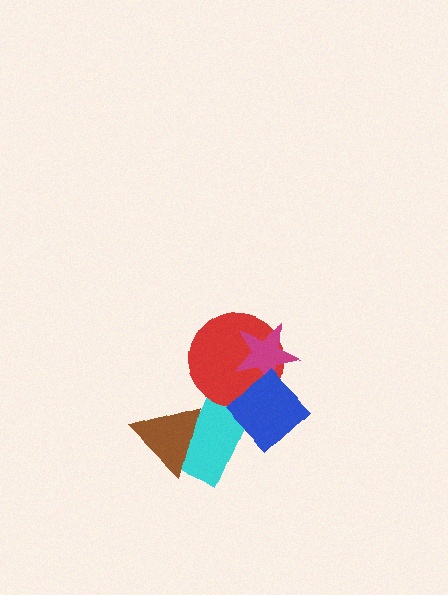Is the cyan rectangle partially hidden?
Yes, it is partially covered by another shape.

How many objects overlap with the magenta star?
2 objects overlap with the magenta star.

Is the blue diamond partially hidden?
No, no other shape covers it.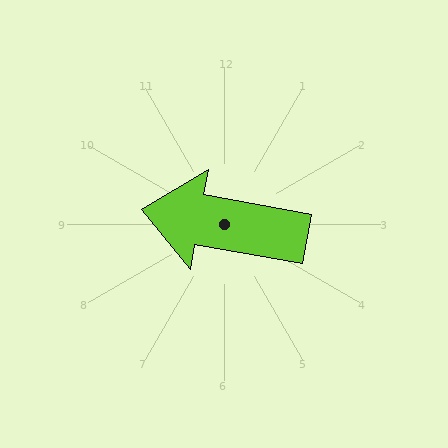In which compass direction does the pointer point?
West.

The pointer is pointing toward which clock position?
Roughly 9 o'clock.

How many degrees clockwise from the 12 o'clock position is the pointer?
Approximately 280 degrees.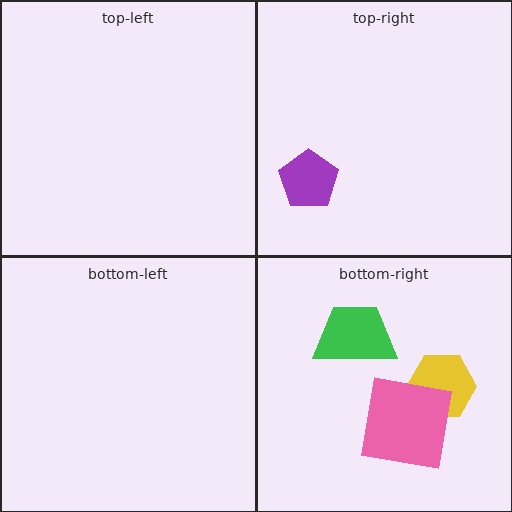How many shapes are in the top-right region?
1.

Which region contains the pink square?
The bottom-right region.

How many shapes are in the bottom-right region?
3.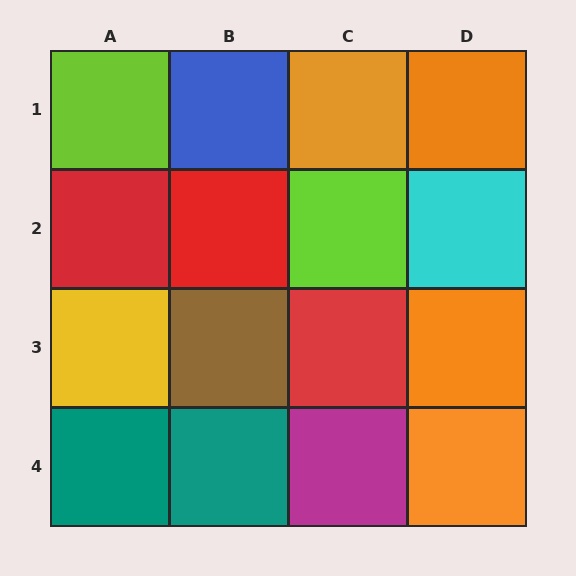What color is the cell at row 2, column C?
Lime.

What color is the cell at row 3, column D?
Orange.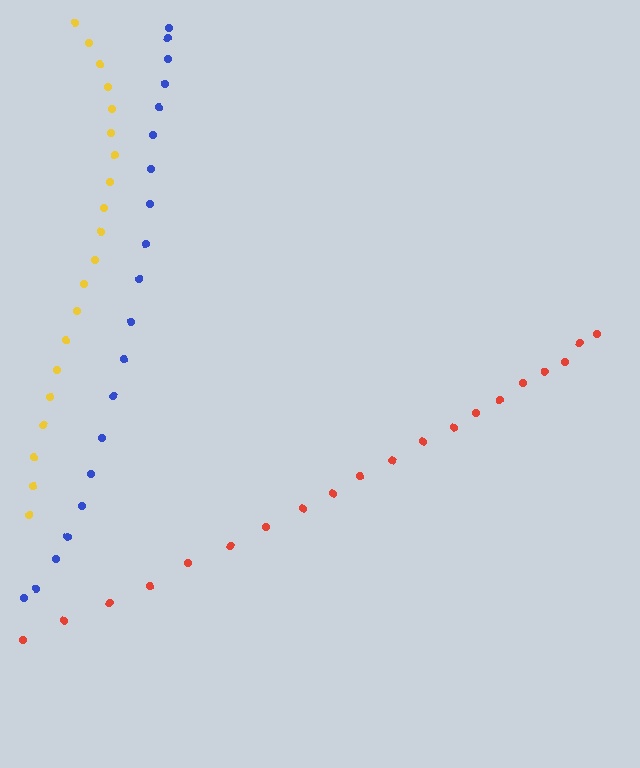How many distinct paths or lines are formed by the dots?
There are 3 distinct paths.